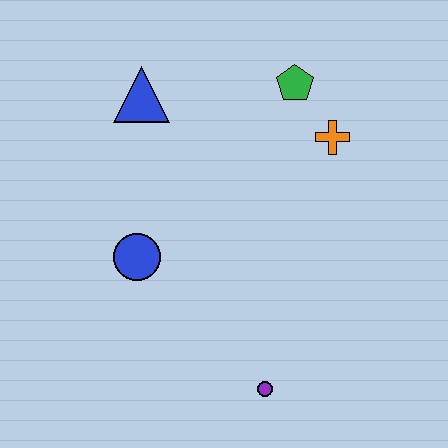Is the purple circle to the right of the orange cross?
No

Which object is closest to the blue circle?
The blue triangle is closest to the blue circle.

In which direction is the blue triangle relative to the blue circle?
The blue triangle is above the blue circle.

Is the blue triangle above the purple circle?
Yes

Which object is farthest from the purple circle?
The blue triangle is farthest from the purple circle.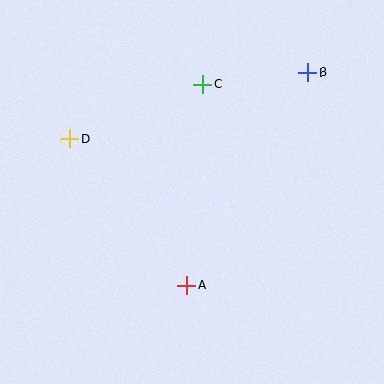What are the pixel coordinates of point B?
Point B is at (307, 72).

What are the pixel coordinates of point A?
Point A is at (187, 285).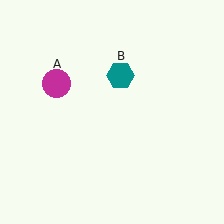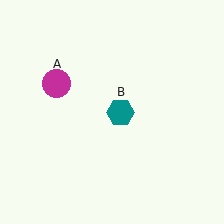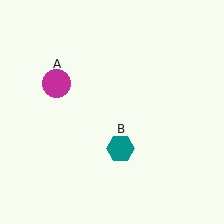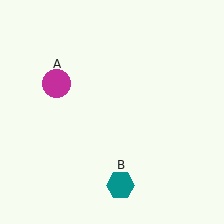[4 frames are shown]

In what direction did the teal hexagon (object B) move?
The teal hexagon (object B) moved down.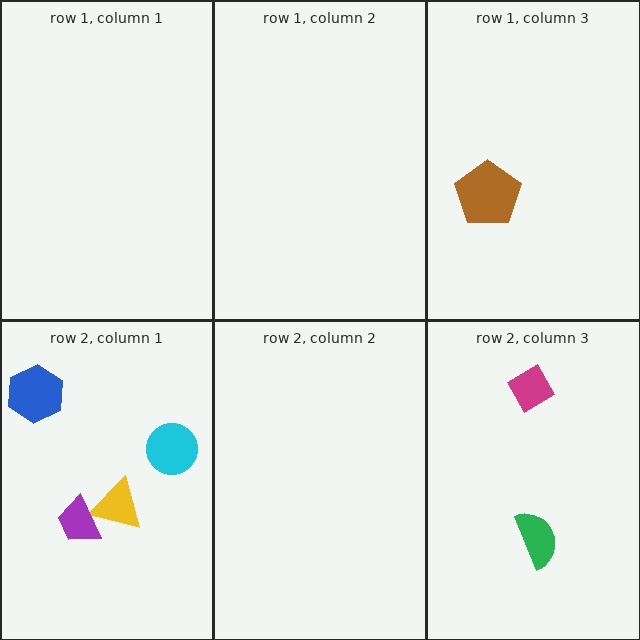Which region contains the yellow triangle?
The row 2, column 1 region.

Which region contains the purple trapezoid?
The row 2, column 1 region.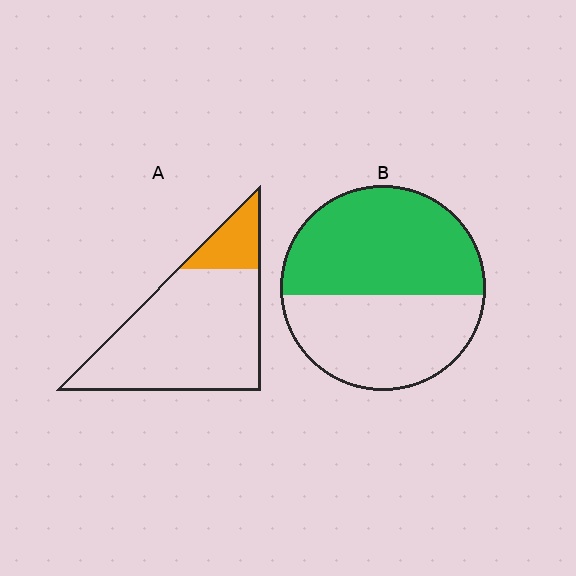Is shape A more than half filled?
No.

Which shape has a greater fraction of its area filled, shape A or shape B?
Shape B.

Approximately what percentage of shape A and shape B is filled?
A is approximately 15% and B is approximately 55%.